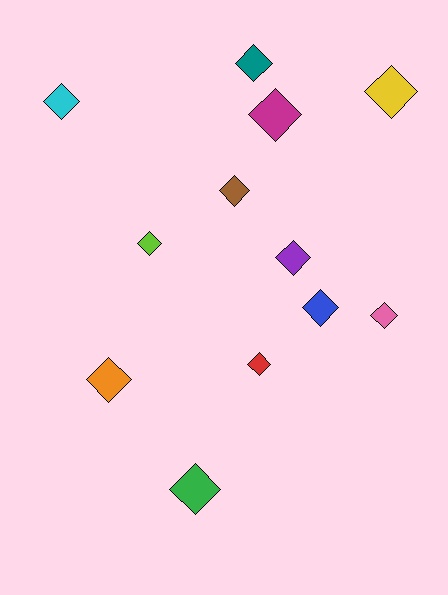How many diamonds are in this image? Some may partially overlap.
There are 12 diamonds.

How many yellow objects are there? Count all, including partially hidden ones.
There is 1 yellow object.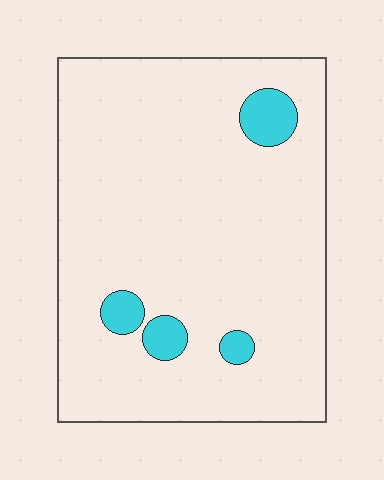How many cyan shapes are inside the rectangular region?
4.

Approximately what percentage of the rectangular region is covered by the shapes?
Approximately 5%.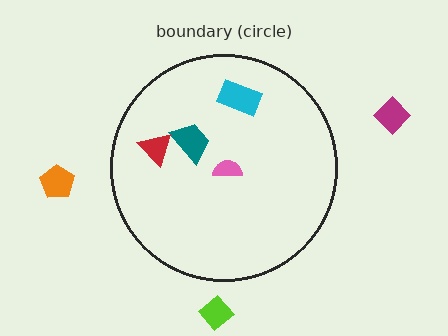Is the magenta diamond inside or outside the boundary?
Outside.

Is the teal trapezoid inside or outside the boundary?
Inside.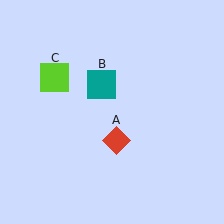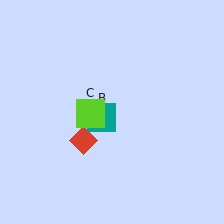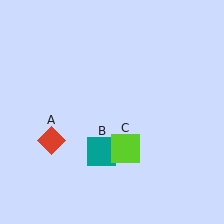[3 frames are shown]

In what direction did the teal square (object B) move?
The teal square (object B) moved down.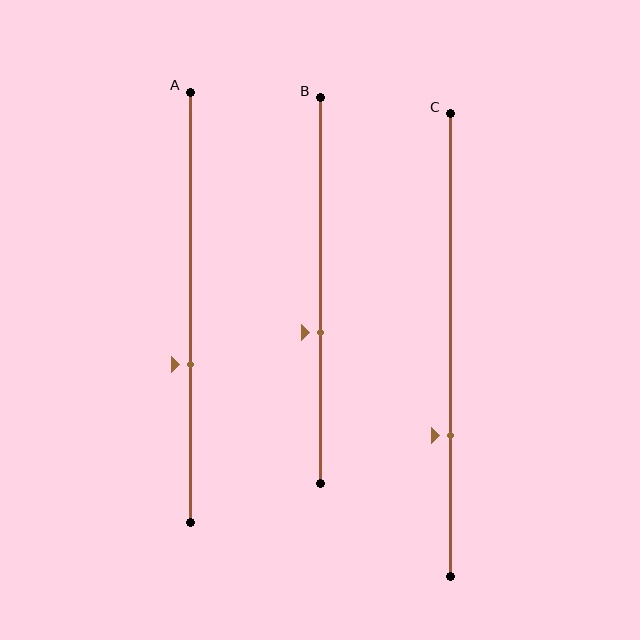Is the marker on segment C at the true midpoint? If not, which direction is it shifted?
No, the marker on segment C is shifted downward by about 20% of the segment length.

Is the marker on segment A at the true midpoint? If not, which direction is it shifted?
No, the marker on segment A is shifted downward by about 13% of the segment length.